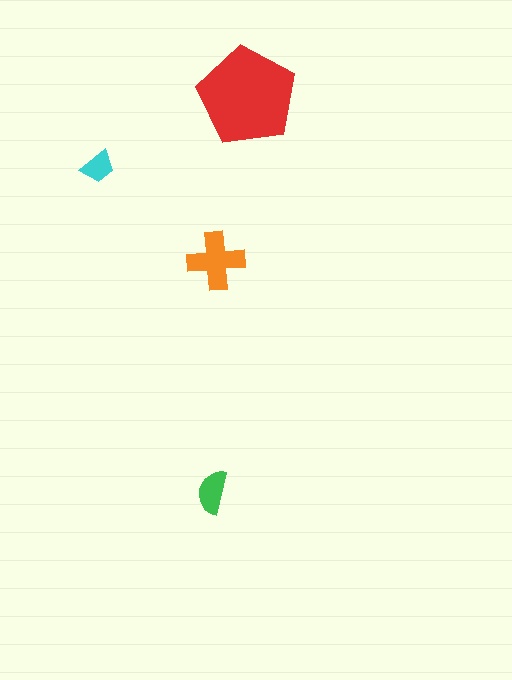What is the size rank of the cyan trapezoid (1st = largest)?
4th.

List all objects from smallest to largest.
The cyan trapezoid, the green semicircle, the orange cross, the red pentagon.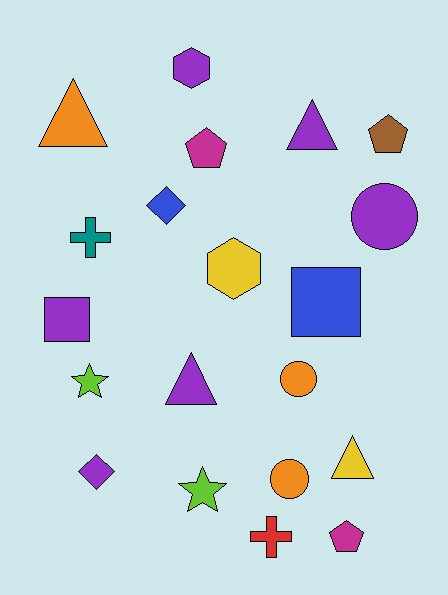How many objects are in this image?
There are 20 objects.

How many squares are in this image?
There are 2 squares.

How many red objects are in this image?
There is 1 red object.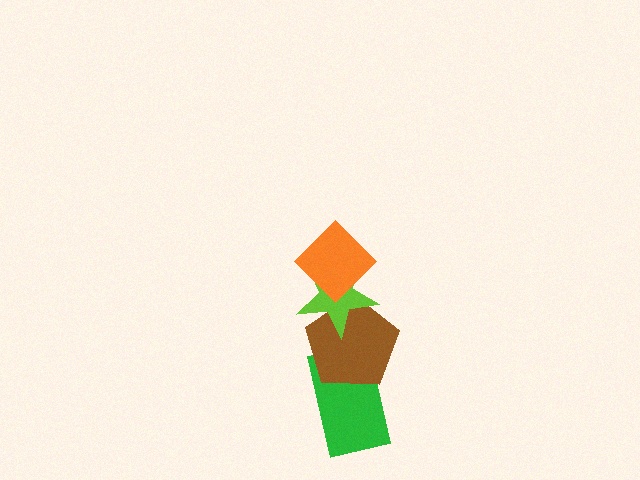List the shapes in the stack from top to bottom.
From top to bottom: the orange diamond, the lime star, the brown pentagon, the green rectangle.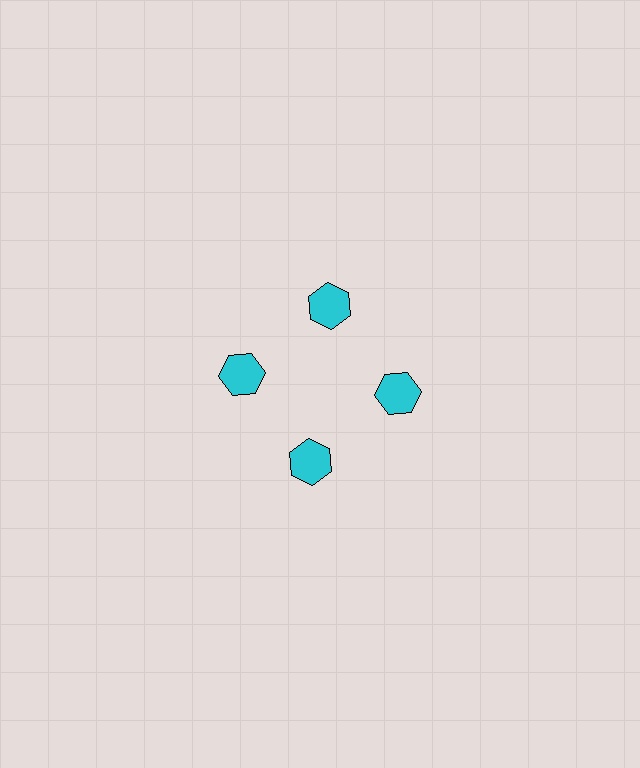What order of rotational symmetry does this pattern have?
This pattern has 4-fold rotational symmetry.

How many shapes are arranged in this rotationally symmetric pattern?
There are 4 shapes, arranged in 4 groups of 1.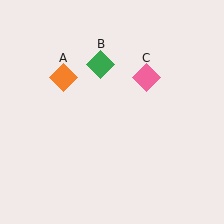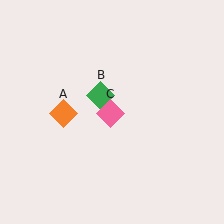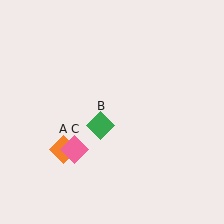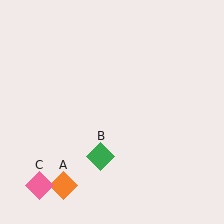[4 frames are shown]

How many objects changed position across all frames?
3 objects changed position: orange diamond (object A), green diamond (object B), pink diamond (object C).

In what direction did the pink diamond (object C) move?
The pink diamond (object C) moved down and to the left.